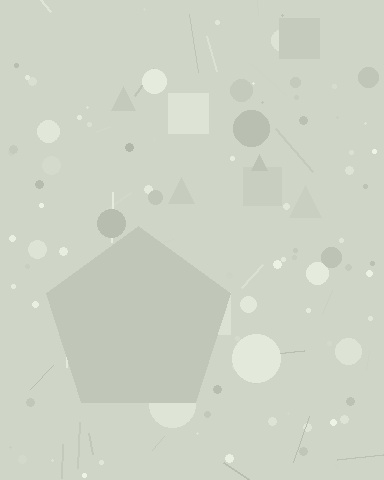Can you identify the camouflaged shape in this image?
The camouflaged shape is a pentagon.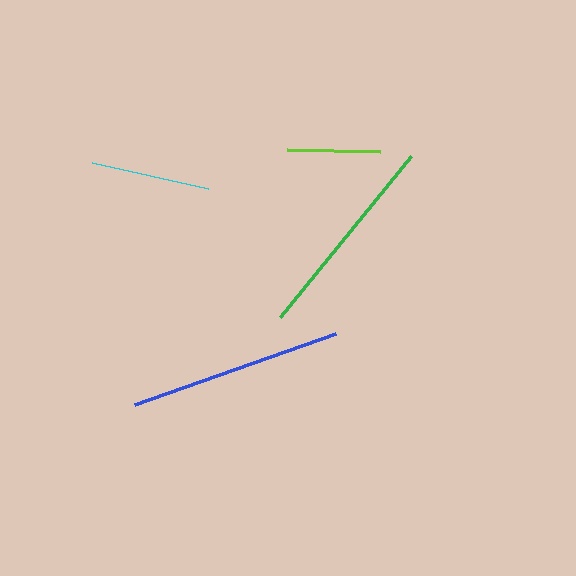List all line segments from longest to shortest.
From longest to shortest: blue, green, cyan, lime.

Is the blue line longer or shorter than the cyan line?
The blue line is longer than the cyan line.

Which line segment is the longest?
The blue line is the longest at approximately 213 pixels.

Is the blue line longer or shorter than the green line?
The blue line is longer than the green line.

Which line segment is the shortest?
The lime line is the shortest at approximately 93 pixels.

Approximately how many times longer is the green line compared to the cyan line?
The green line is approximately 1.7 times the length of the cyan line.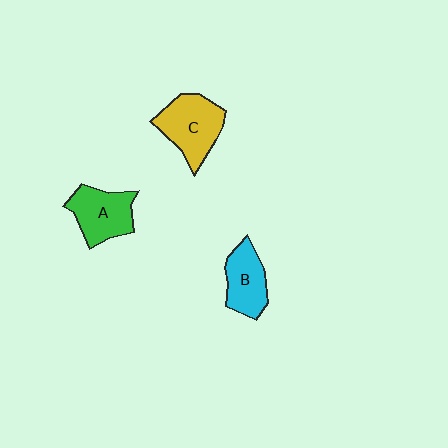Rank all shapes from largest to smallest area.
From largest to smallest: C (yellow), A (green), B (cyan).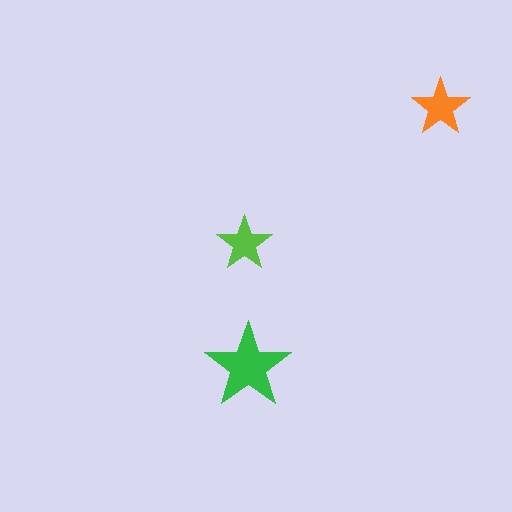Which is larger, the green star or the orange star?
The green one.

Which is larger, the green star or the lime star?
The green one.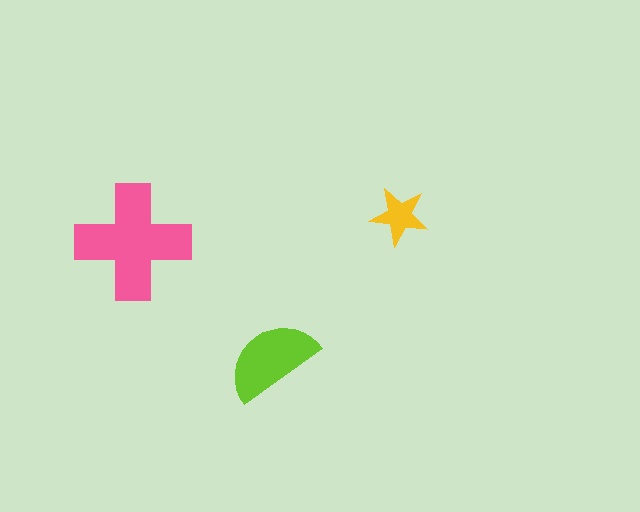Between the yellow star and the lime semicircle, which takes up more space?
The lime semicircle.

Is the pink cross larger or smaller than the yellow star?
Larger.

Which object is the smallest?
The yellow star.